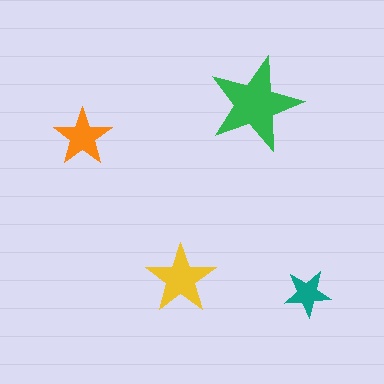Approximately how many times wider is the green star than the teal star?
About 2 times wider.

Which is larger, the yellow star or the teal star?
The yellow one.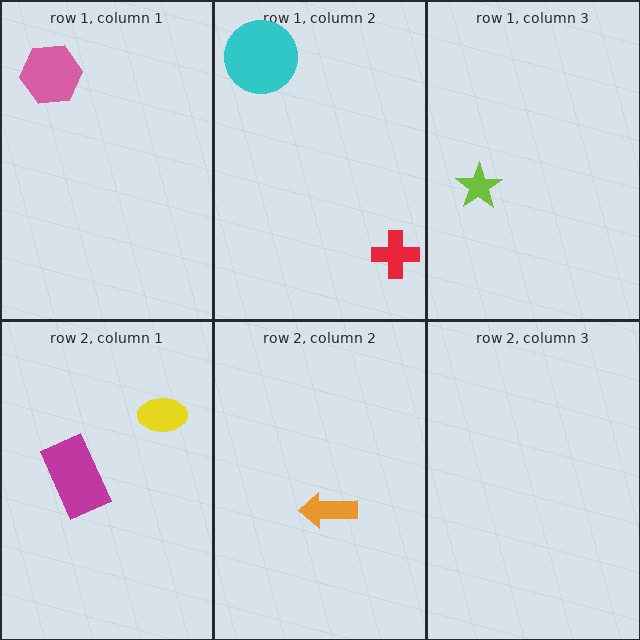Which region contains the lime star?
The row 1, column 3 region.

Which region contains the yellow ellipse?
The row 2, column 1 region.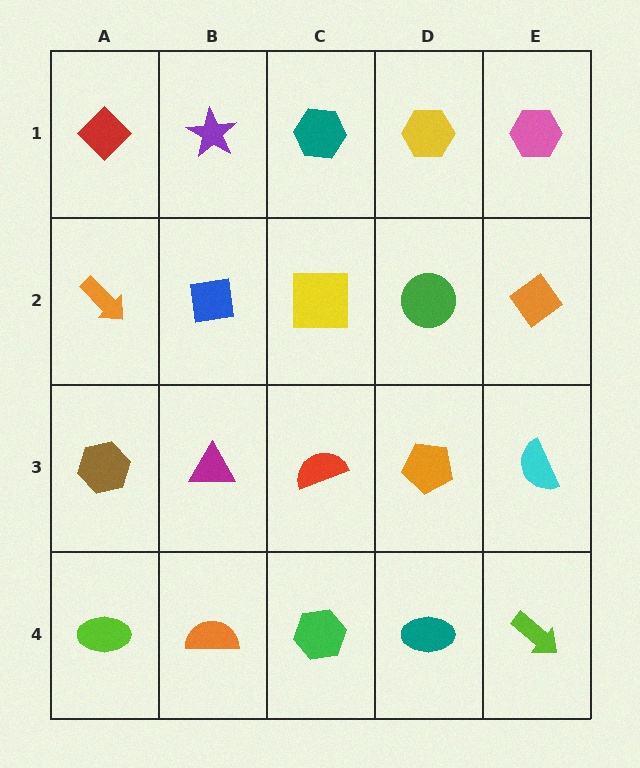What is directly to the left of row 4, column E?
A teal ellipse.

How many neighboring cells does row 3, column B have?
4.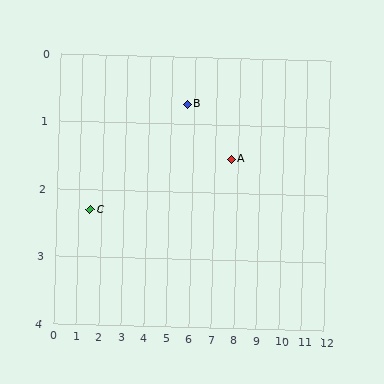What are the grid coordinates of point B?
Point B is at approximately (5.7, 0.7).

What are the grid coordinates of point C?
Point C is at approximately (1.5, 2.3).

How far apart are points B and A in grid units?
Points B and A are about 2.2 grid units apart.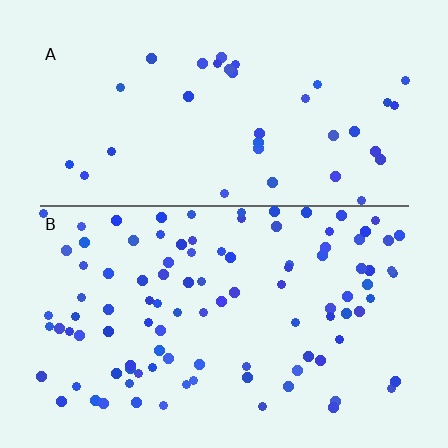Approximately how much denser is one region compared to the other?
Approximately 2.8× — region B over region A.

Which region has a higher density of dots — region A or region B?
B (the bottom).